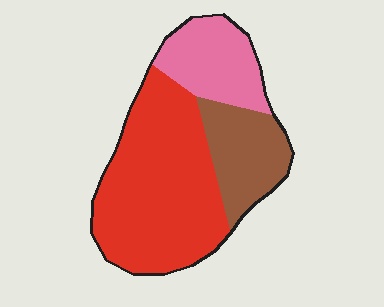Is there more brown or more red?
Red.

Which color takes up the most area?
Red, at roughly 55%.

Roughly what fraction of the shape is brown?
Brown takes up about one fifth (1/5) of the shape.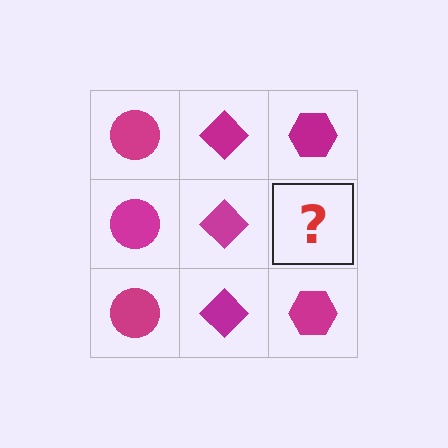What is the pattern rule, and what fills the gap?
The rule is that each column has a consistent shape. The gap should be filled with a magenta hexagon.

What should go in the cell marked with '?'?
The missing cell should contain a magenta hexagon.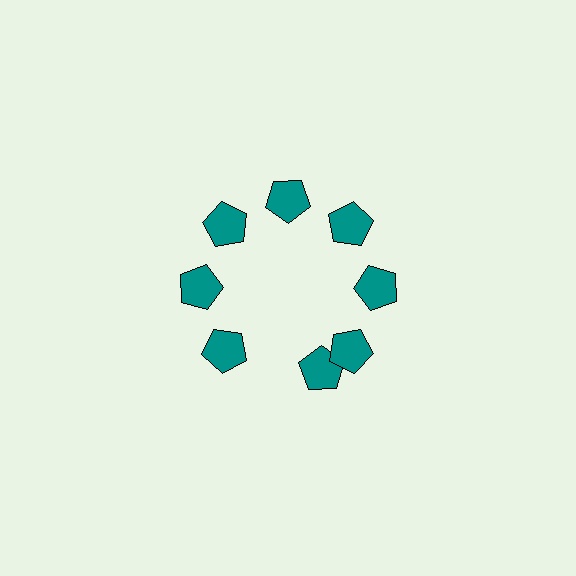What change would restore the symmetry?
The symmetry would be restored by rotating it back into even spacing with its neighbors so that all 8 pentagons sit at equal angles and equal distance from the center.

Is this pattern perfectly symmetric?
No. The 8 teal pentagons are arranged in a ring, but one element near the 6 o'clock position is rotated out of alignment along the ring, breaking the 8-fold rotational symmetry.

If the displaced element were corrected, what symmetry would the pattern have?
It would have 8-fold rotational symmetry — the pattern would map onto itself every 45 degrees.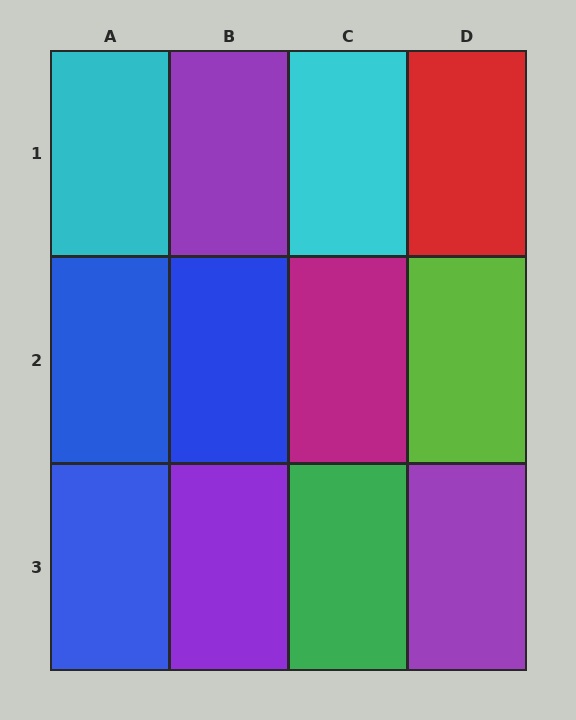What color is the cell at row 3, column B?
Purple.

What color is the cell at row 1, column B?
Purple.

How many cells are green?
1 cell is green.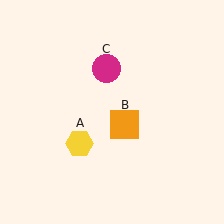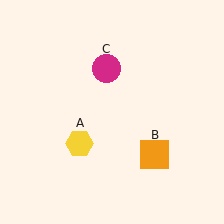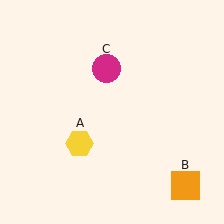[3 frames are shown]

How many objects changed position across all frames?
1 object changed position: orange square (object B).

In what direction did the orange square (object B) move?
The orange square (object B) moved down and to the right.